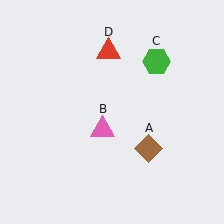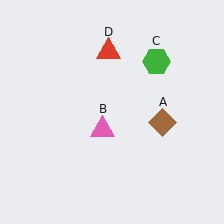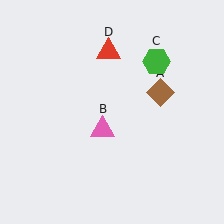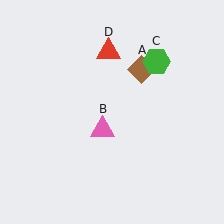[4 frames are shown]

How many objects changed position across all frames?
1 object changed position: brown diamond (object A).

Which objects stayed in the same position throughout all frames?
Pink triangle (object B) and green hexagon (object C) and red triangle (object D) remained stationary.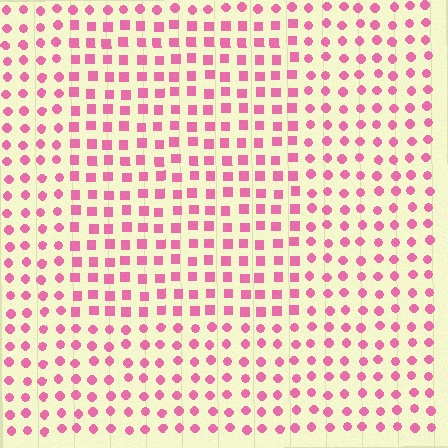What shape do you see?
I see a rectangle.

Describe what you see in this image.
The image is filled with small pink elements arranged in a uniform grid. A rectangle-shaped region contains squares, while the surrounding area contains circles. The boundary is defined purely by the change in element shape.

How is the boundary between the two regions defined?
The boundary is defined by a change in element shape: squares inside vs. circles outside. All elements share the same color and spacing.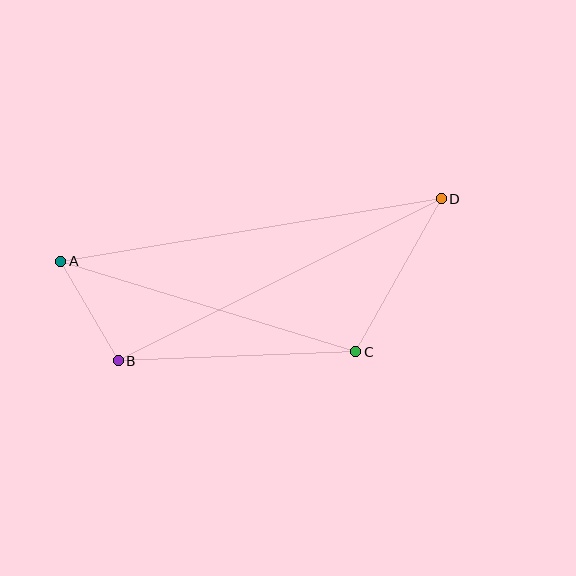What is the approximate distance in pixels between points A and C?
The distance between A and C is approximately 308 pixels.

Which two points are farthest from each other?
Points A and D are farthest from each other.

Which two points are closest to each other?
Points A and B are closest to each other.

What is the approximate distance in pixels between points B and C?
The distance between B and C is approximately 237 pixels.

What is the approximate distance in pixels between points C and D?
The distance between C and D is approximately 175 pixels.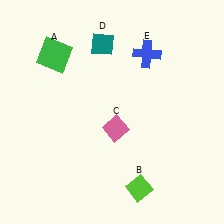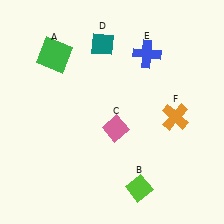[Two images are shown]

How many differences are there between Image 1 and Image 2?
There is 1 difference between the two images.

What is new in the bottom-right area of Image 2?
An orange cross (F) was added in the bottom-right area of Image 2.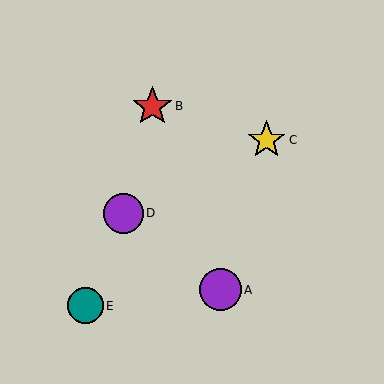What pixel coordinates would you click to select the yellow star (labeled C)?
Click at (267, 140) to select the yellow star C.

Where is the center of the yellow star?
The center of the yellow star is at (267, 140).